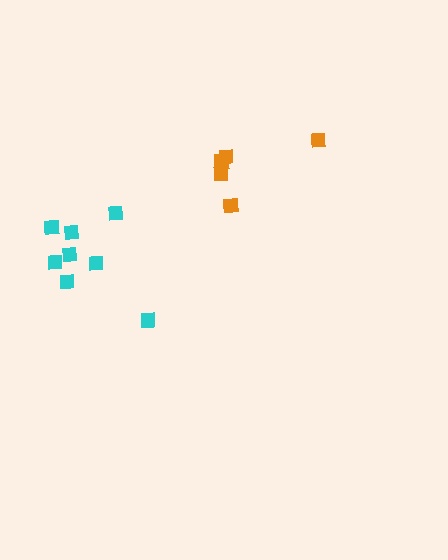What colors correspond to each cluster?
The clusters are colored: orange, cyan.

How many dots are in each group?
Group 1: 5 dots, Group 2: 8 dots (13 total).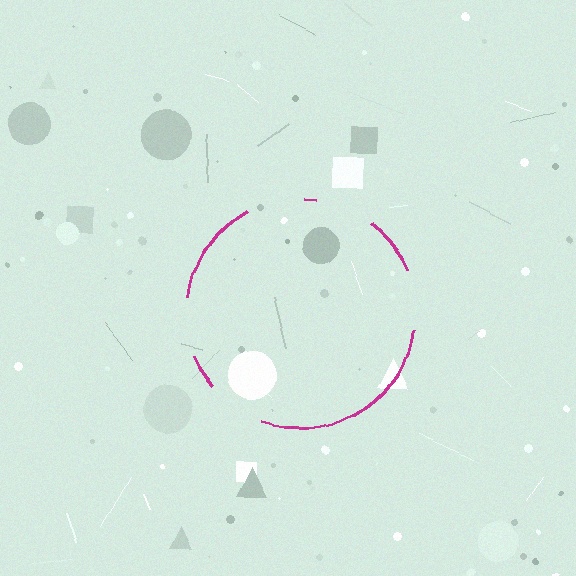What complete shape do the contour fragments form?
The contour fragments form a circle.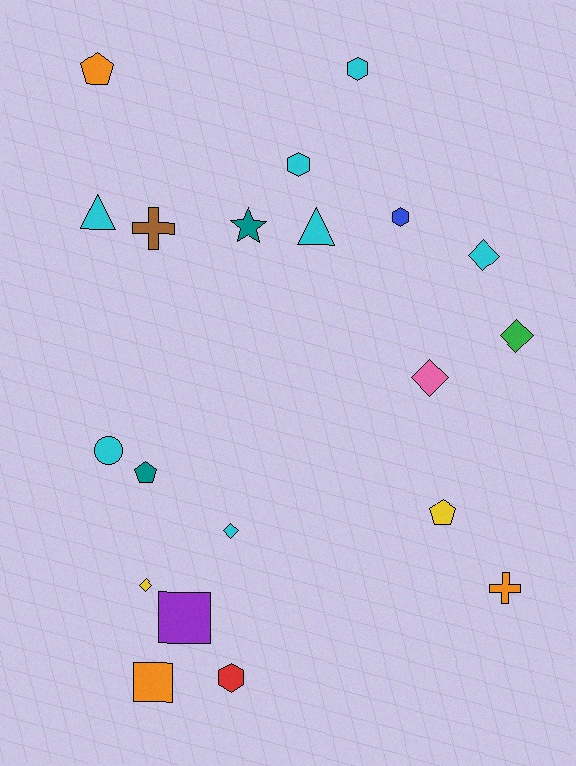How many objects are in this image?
There are 20 objects.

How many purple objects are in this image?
There is 1 purple object.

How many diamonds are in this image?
There are 5 diamonds.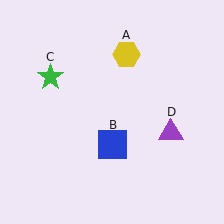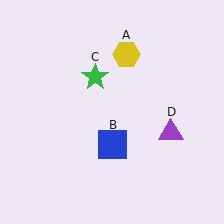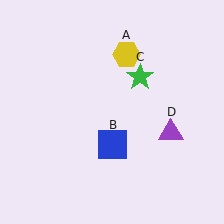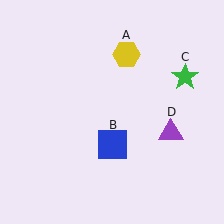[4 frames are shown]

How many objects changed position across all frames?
1 object changed position: green star (object C).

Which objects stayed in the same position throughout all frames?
Yellow hexagon (object A) and blue square (object B) and purple triangle (object D) remained stationary.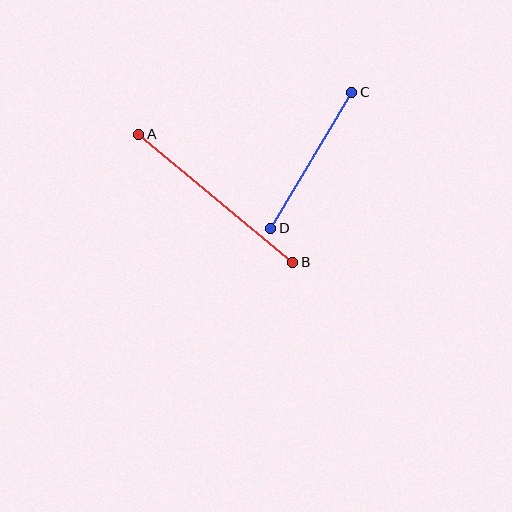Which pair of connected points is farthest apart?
Points A and B are farthest apart.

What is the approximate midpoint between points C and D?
The midpoint is at approximately (311, 160) pixels.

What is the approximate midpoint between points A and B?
The midpoint is at approximately (216, 198) pixels.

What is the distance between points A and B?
The distance is approximately 200 pixels.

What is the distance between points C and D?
The distance is approximately 158 pixels.